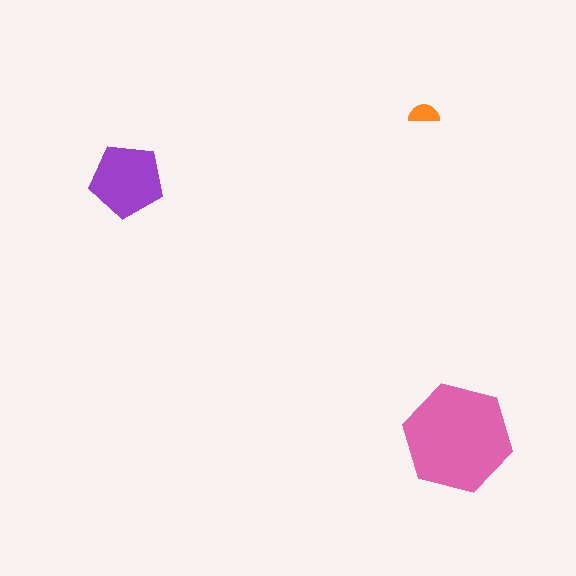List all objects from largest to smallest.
The pink hexagon, the purple pentagon, the orange semicircle.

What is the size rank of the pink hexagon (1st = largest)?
1st.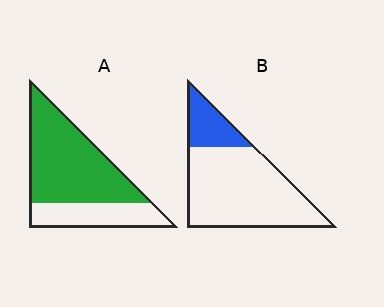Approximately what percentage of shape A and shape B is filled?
A is approximately 70% and B is approximately 20%.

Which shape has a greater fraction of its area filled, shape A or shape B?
Shape A.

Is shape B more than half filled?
No.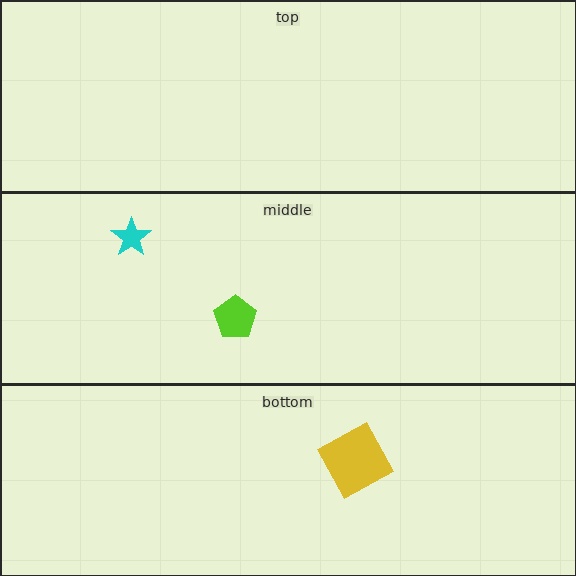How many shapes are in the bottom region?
1.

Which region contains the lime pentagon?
The middle region.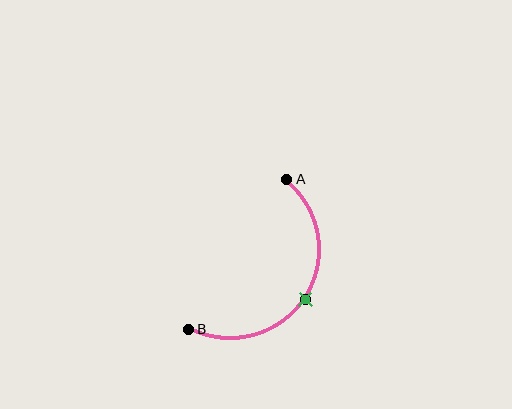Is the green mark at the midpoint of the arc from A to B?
Yes. The green mark lies on the arc at equal arc-length from both A and B — it is the arc midpoint.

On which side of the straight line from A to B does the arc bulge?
The arc bulges to the right of the straight line connecting A and B.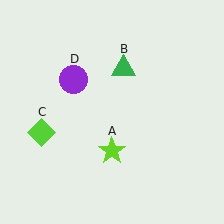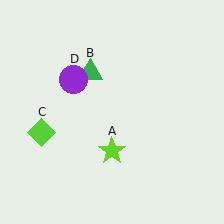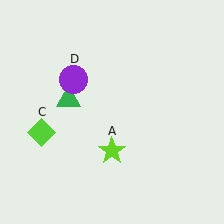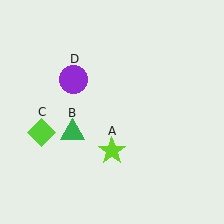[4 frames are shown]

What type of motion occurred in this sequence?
The green triangle (object B) rotated counterclockwise around the center of the scene.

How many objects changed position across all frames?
1 object changed position: green triangle (object B).